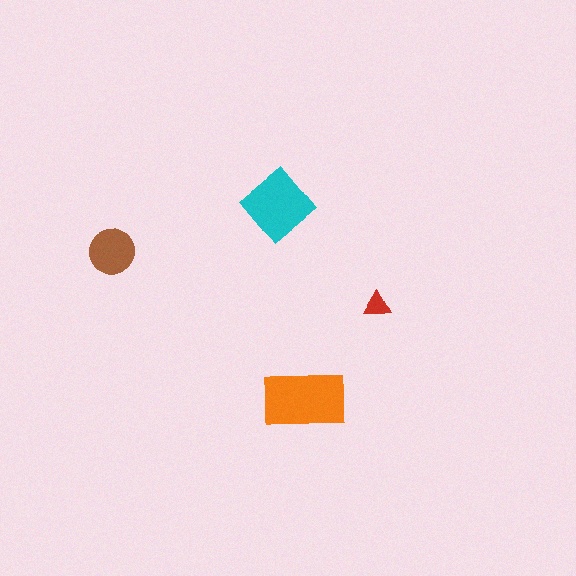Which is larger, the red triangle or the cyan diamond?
The cyan diamond.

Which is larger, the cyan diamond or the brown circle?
The cyan diamond.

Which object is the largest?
The orange rectangle.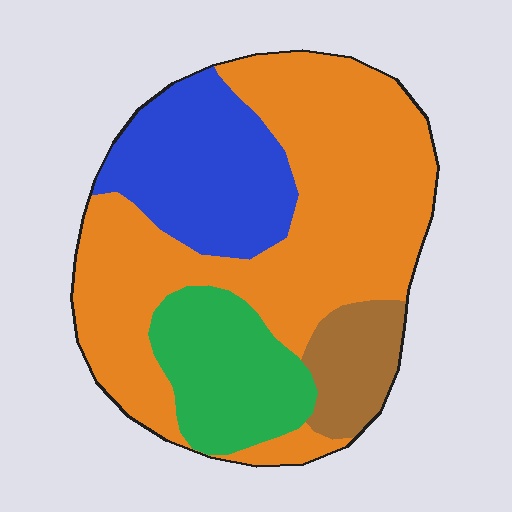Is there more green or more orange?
Orange.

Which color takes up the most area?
Orange, at roughly 55%.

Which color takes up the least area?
Brown, at roughly 10%.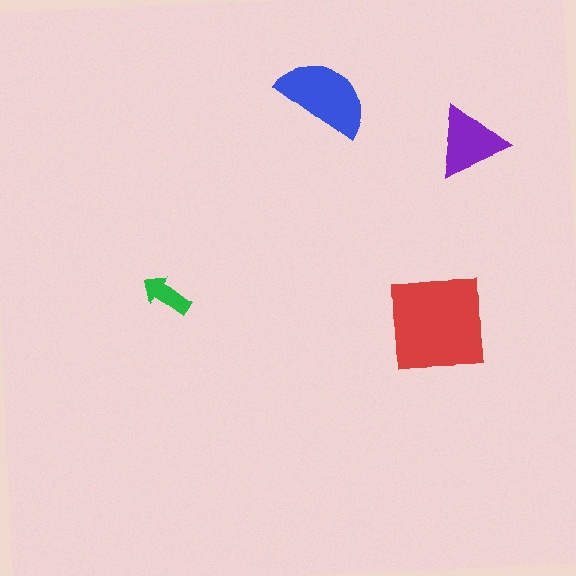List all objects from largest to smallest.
The red square, the blue semicircle, the purple triangle, the green arrow.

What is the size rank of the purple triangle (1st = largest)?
3rd.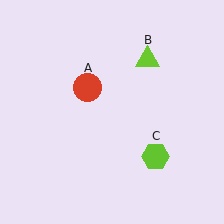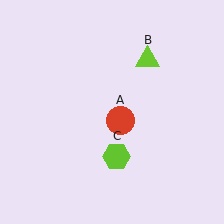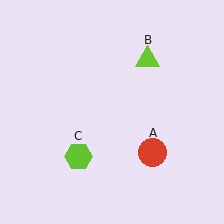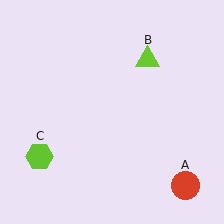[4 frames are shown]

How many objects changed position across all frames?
2 objects changed position: red circle (object A), lime hexagon (object C).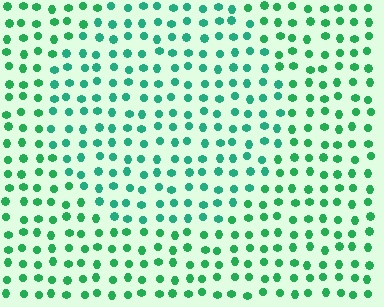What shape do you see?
I see a circle.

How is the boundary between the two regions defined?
The boundary is defined purely by a slight shift in hue (about 20 degrees). Spacing, size, and orientation are identical on both sides.